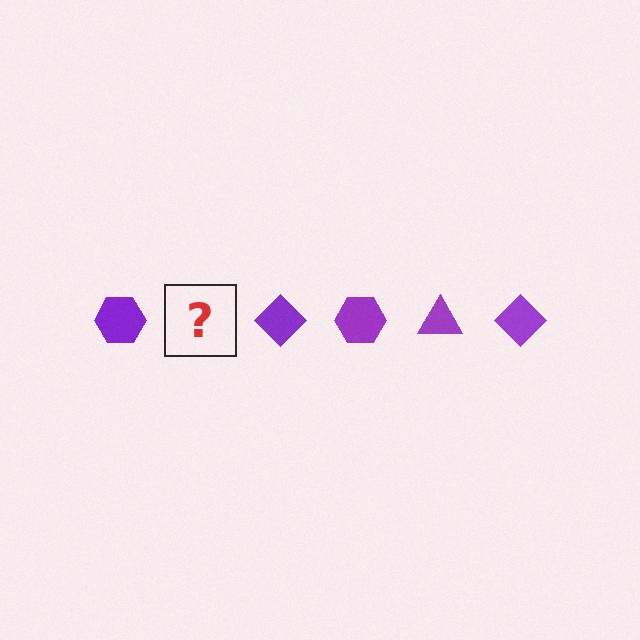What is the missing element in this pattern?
The missing element is a purple triangle.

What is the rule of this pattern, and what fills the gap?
The rule is that the pattern cycles through hexagon, triangle, diamond shapes in purple. The gap should be filled with a purple triangle.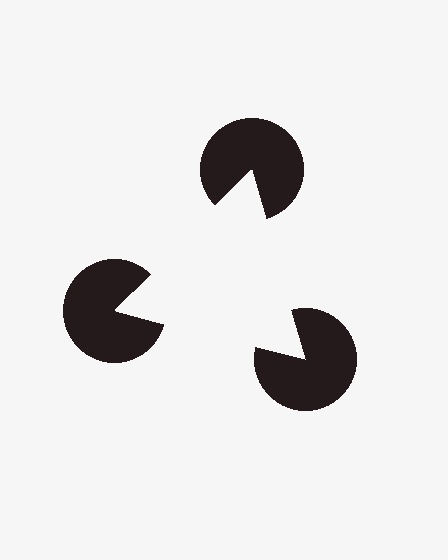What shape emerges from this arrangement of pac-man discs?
An illusory triangle — its edges are inferred from the aligned wedge cuts in the pac-man discs, not physically drawn.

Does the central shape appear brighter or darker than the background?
It typically appears slightly brighter than the background, even though no actual brightness change is drawn.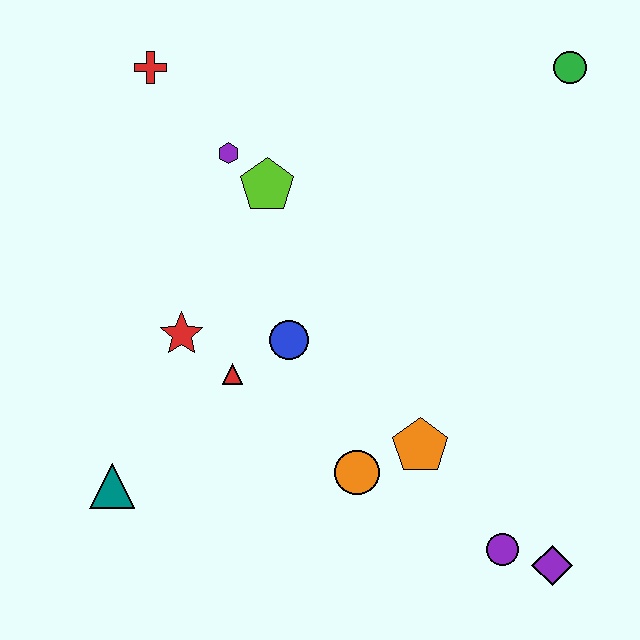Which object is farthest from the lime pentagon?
The purple diamond is farthest from the lime pentagon.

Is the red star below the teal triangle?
No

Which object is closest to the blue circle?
The red triangle is closest to the blue circle.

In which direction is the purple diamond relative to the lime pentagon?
The purple diamond is below the lime pentagon.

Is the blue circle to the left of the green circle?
Yes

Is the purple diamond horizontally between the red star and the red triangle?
No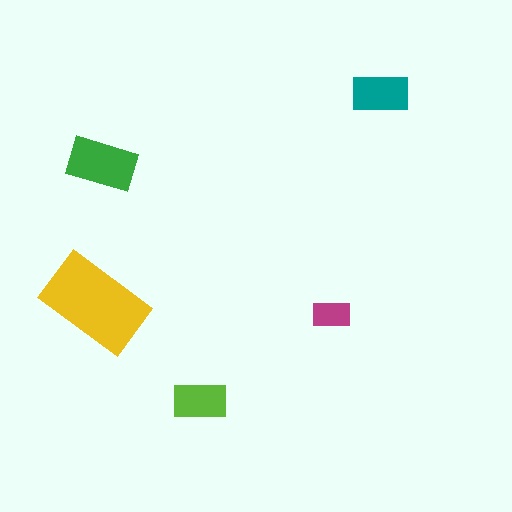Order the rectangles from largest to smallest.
the yellow one, the green one, the teal one, the lime one, the magenta one.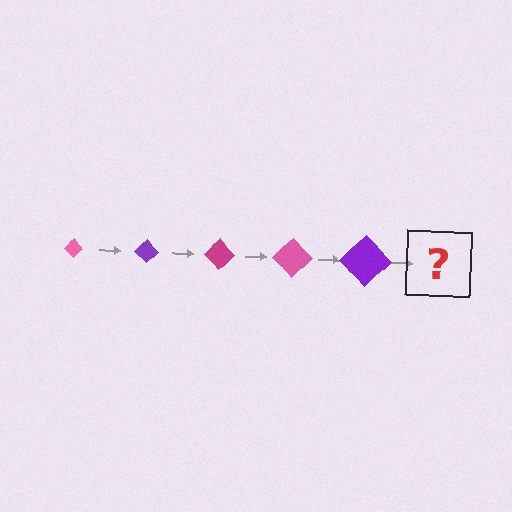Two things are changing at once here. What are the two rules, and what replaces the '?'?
The two rules are that the diamond grows larger each step and the color cycles through pink, purple, and magenta. The '?' should be a magenta diamond, larger than the previous one.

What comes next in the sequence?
The next element should be a magenta diamond, larger than the previous one.